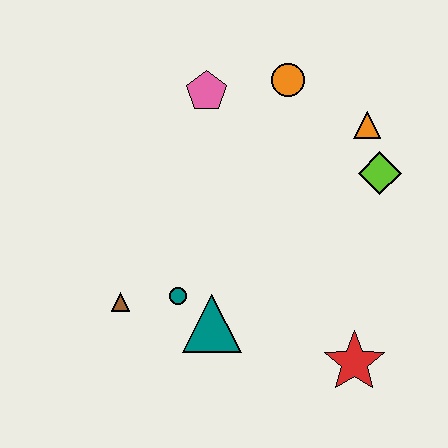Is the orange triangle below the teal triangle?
No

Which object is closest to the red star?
The teal triangle is closest to the red star.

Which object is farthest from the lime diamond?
The brown triangle is farthest from the lime diamond.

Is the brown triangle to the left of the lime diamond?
Yes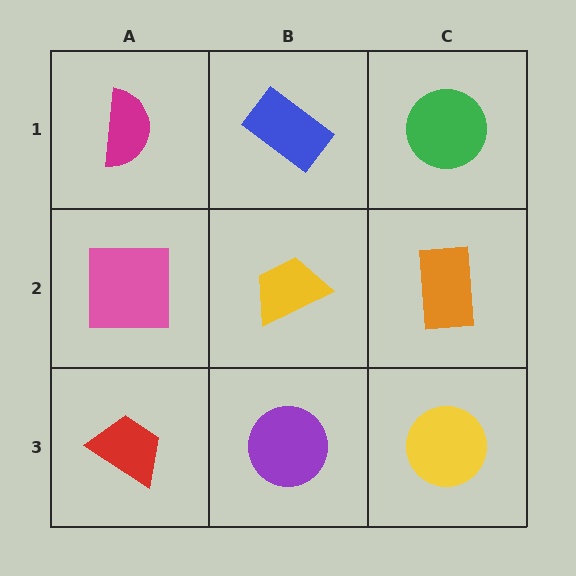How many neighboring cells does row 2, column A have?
3.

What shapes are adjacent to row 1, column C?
An orange rectangle (row 2, column C), a blue rectangle (row 1, column B).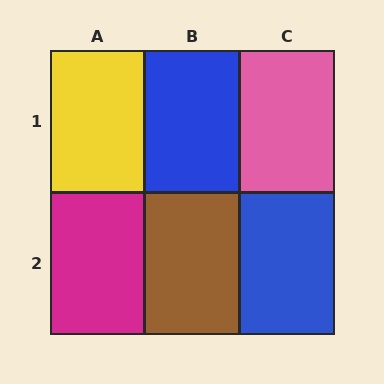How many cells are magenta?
1 cell is magenta.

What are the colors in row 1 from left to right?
Yellow, blue, pink.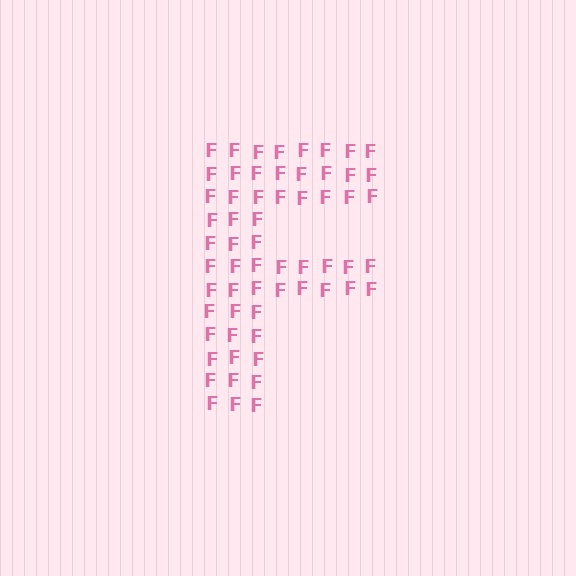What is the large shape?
The large shape is the letter F.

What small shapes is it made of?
It is made of small letter F's.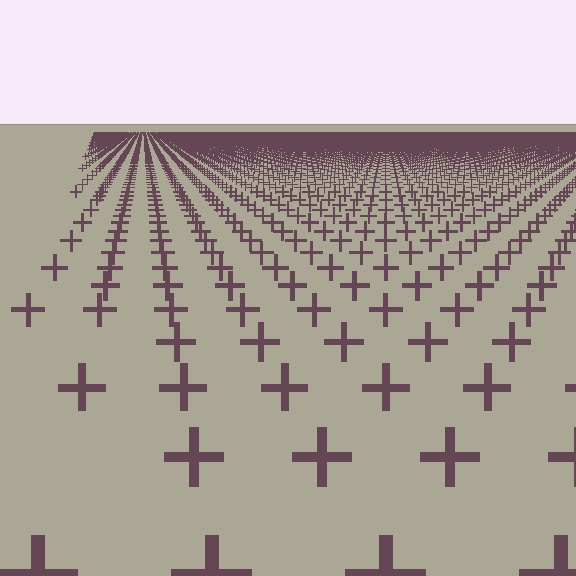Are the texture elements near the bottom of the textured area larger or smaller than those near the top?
Larger. Near the bottom, elements are closer to the viewer and appear at a bigger on-screen size.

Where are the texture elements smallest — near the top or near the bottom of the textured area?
Near the top.